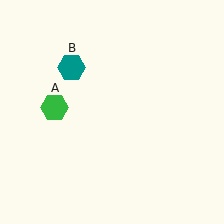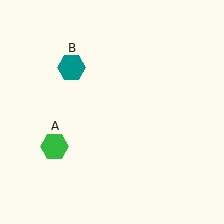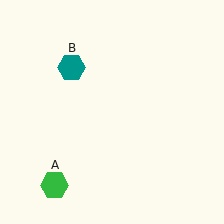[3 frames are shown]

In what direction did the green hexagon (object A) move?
The green hexagon (object A) moved down.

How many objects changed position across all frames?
1 object changed position: green hexagon (object A).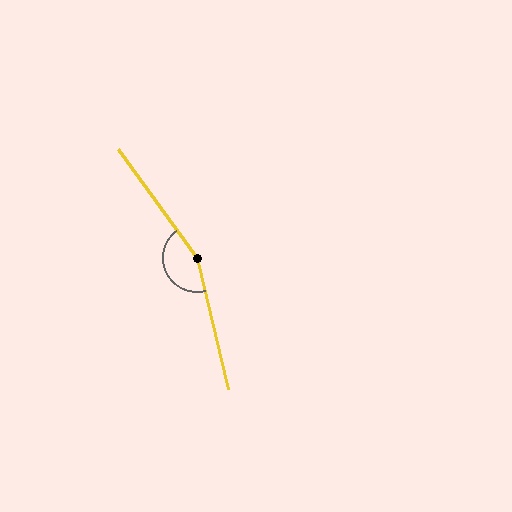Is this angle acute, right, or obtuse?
It is obtuse.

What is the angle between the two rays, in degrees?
Approximately 157 degrees.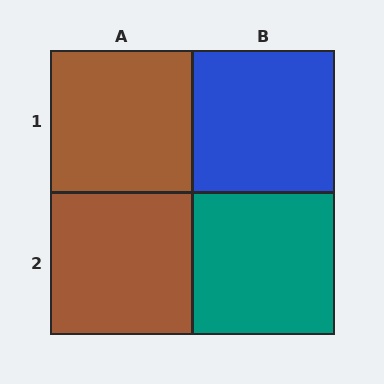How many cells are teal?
1 cell is teal.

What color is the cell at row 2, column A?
Brown.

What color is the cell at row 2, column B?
Teal.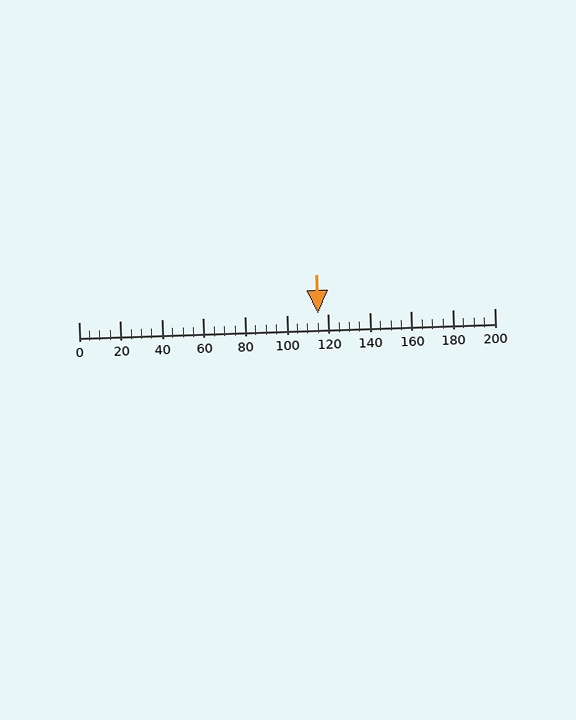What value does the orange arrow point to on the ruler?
The orange arrow points to approximately 115.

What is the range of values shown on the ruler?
The ruler shows values from 0 to 200.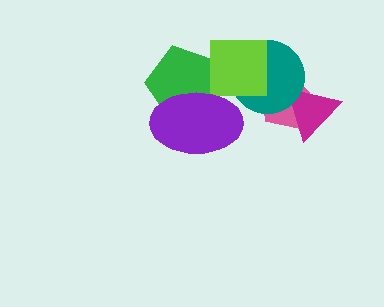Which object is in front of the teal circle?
The lime square is in front of the teal circle.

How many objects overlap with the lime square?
2 objects overlap with the lime square.